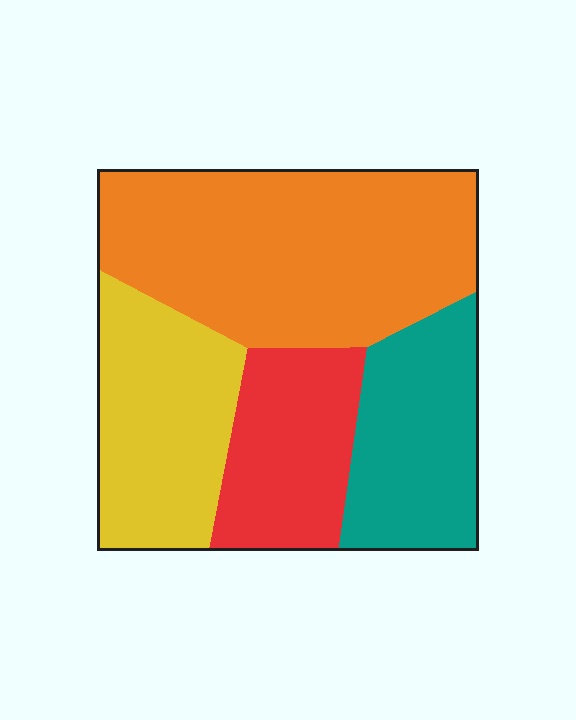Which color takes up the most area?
Orange, at roughly 40%.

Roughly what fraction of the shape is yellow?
Yellow takes up about one fifth (1/5) of the shape.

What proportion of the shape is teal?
Teal takes up about one fifth (1/5) of the shape.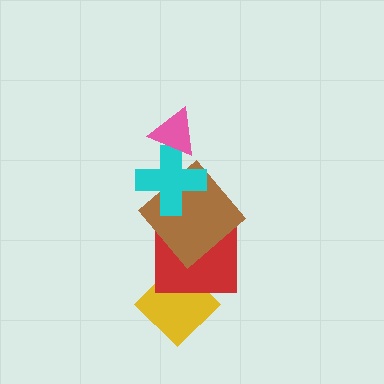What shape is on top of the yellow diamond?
The red square is on top of the yellow diamond.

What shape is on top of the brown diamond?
The cyan cross is on top of the brown diamond.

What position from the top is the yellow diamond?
The yellow diamond is 5th from the top.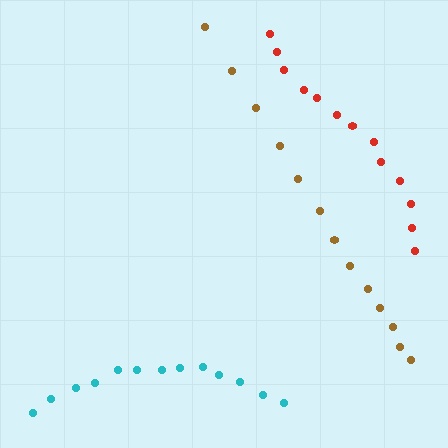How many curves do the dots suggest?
There are 3 distinct paths.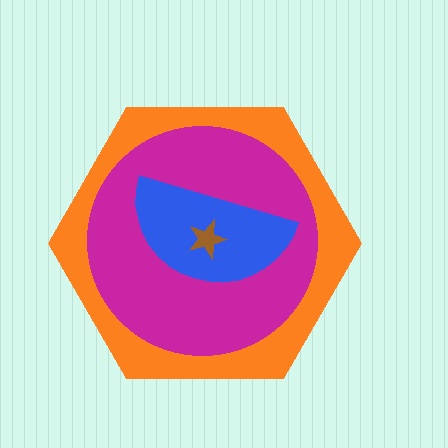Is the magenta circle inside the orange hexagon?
Yes.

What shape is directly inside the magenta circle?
The blue semicircle.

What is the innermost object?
The brown star.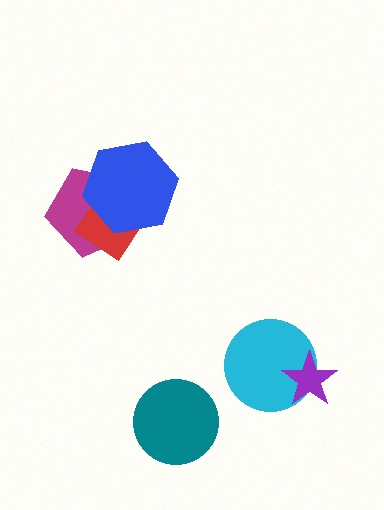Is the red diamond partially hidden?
Yes, it is partially covered by another shape.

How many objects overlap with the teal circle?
0 objects overlap with the teal circle.